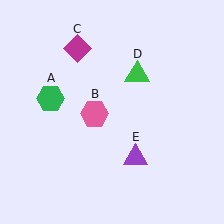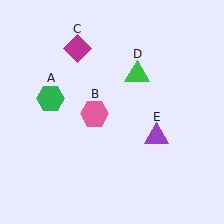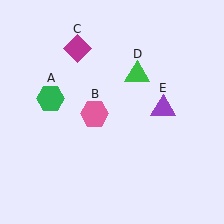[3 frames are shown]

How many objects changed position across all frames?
1 object changed position: purple triangle (object E).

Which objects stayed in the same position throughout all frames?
Green hexagon (object A) and pink hexagon (object B) and magenta diamond (object C) and green triangle (object D) remained stationary.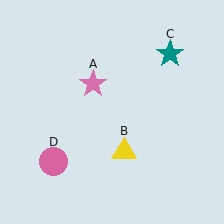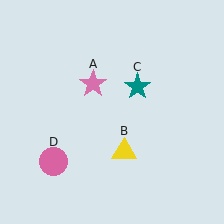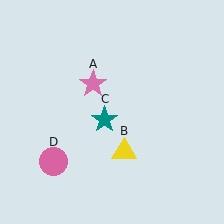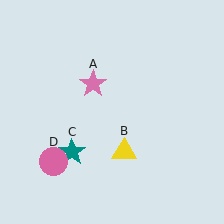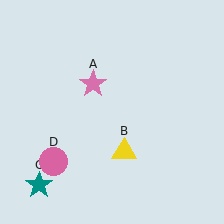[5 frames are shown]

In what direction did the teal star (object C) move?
The teal star (object C) moved down and to the left.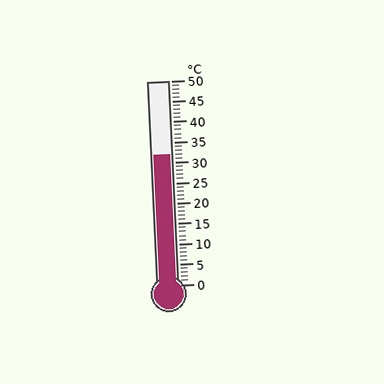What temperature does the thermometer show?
The thermometer shows approximately 32°C.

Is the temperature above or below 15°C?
The temperature is above 15°C.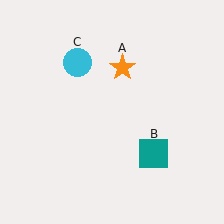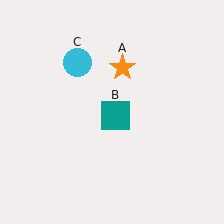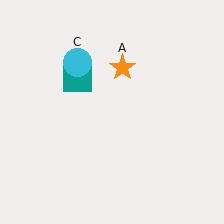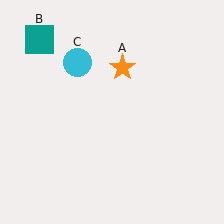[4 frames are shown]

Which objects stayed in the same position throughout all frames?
Orange star (object A) and cyan circle (object C) remained stationary.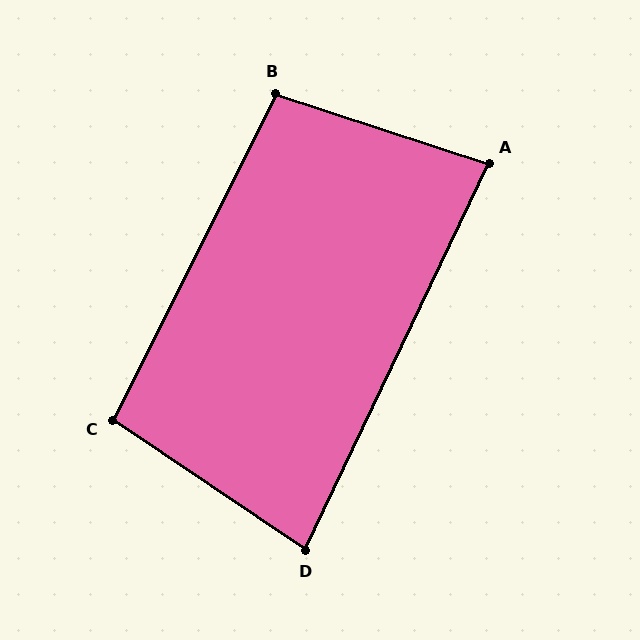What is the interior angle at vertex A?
Approximately 83 degrees (acute).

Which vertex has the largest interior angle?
B, at approximately 99 degrees.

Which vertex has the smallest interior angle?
D, at approximately 81 degrees.